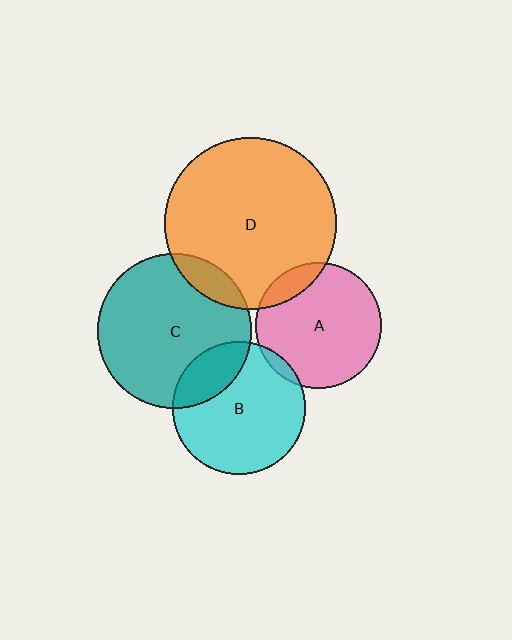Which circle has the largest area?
Circle D (orange).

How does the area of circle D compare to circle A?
Approximately 1.9 times.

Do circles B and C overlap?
Yes.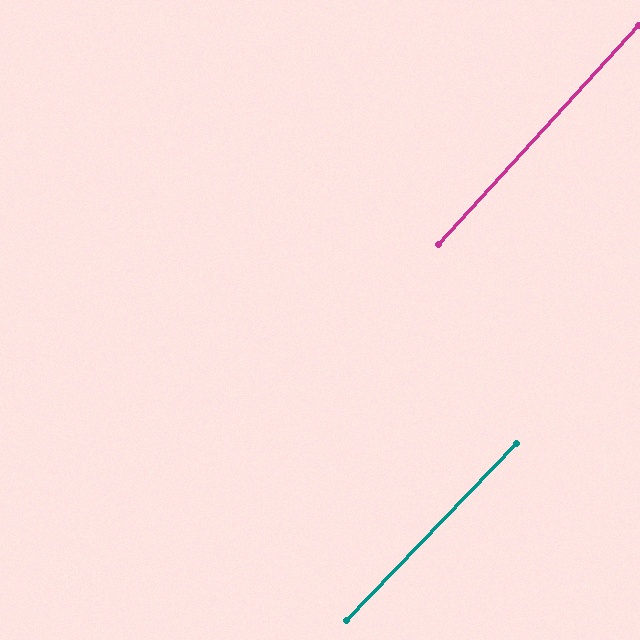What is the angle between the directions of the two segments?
Approximately 2 degrees.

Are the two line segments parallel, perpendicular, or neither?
Parallel — their directions differ by only 1.6°.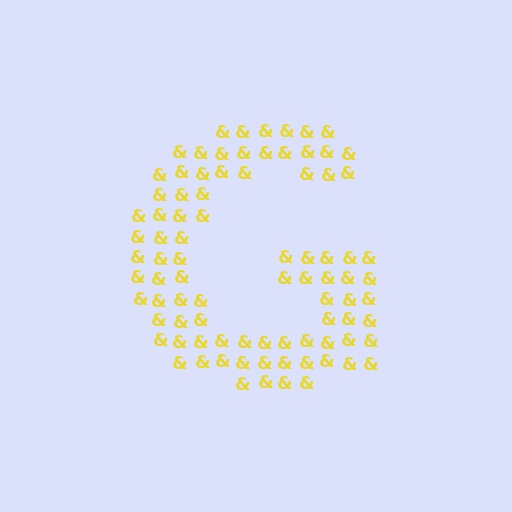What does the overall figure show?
The overall figure shows the letter G.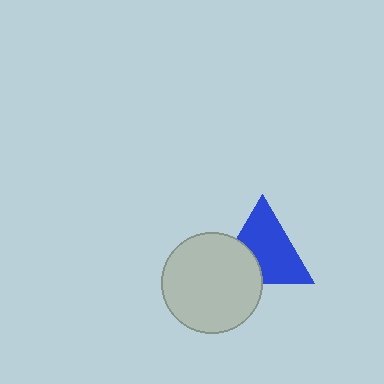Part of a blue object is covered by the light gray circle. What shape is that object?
It is a triangle.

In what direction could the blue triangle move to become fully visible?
The blue triangle could move toward the upper-right. That would shift it out from behind the light gray circle entirely.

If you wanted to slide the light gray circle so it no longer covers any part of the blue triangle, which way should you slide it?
Slide it toward the lower-left — that is the most direct way to separate the two shapes.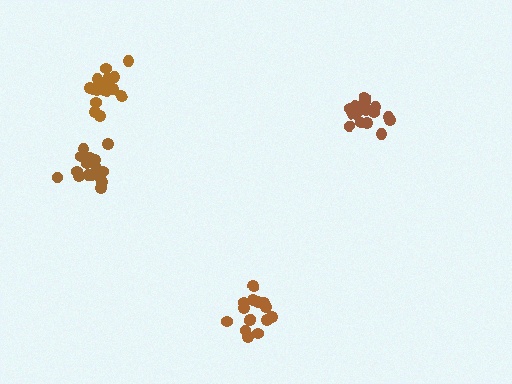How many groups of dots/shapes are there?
There are 4 groups.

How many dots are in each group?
Group 1: 17 dots, Group 2: 16 dots, Group 3: 17 dots, Group 4: 17 dots (67 total).